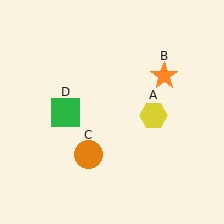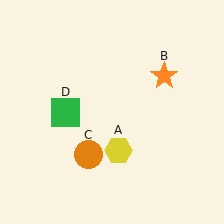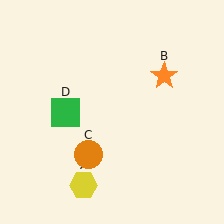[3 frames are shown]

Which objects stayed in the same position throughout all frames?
Orange star (object B) and orange circle (object C) and green square (object D) remained stationary.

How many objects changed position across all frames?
1 object changed position: yellow hexagon (object A).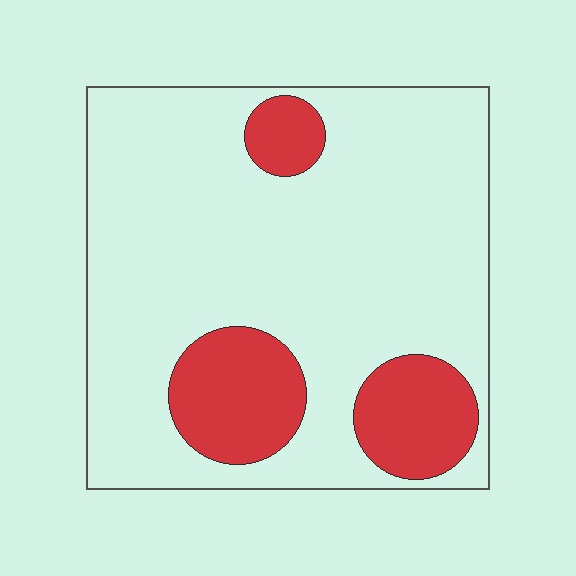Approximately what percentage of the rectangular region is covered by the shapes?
Approximately 20%.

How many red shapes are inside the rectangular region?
3.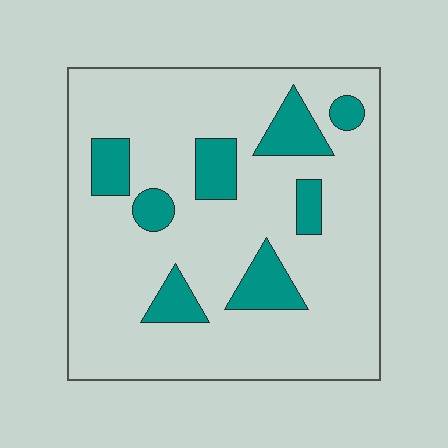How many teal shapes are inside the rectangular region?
8.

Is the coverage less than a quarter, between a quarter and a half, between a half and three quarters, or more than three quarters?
Less than a quarter.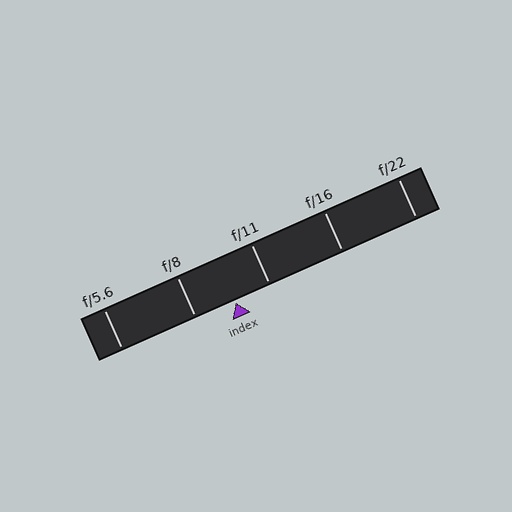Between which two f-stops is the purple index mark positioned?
The index mark is between f/8 and f/11.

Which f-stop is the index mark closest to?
The index mark is closest to f/11.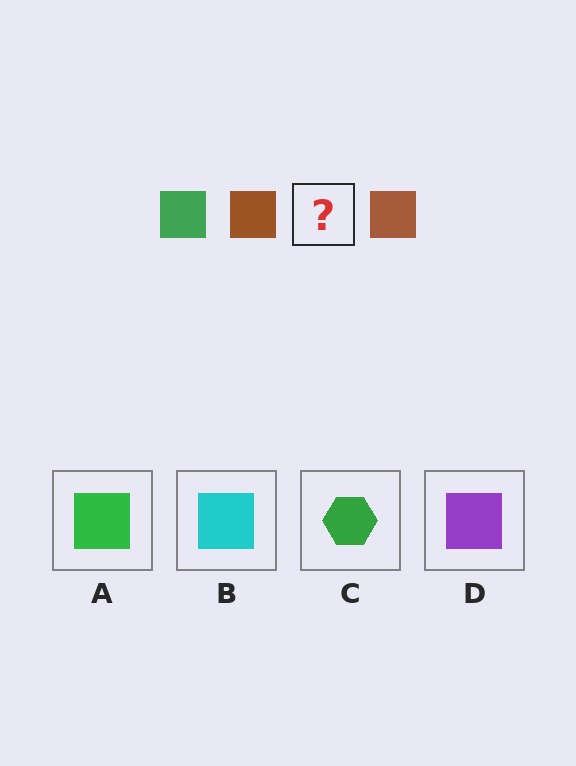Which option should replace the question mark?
Option A.